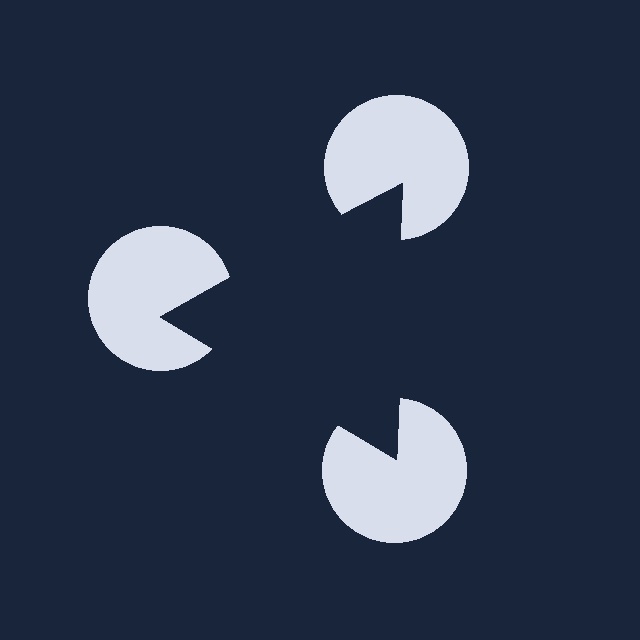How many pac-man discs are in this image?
There are 3 — one at each vertex of the illusory triangle.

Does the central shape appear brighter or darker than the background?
It typically appears slightly darker than the background, even though no actual brightness change is drawn.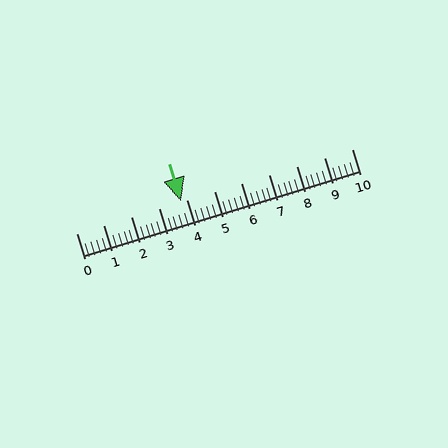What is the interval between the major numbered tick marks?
The major tick marks are spaced 1 units apart.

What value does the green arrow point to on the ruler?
The green arrow points to approximately 3.8.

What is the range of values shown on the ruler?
The ruler shows values from 0 to 10.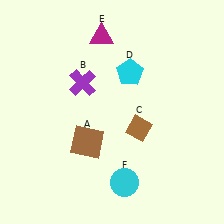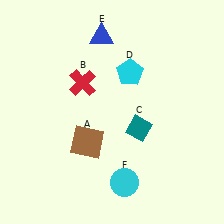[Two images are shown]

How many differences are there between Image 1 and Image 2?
There are 3 differences between the two images.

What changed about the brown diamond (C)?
In Image 1, C is brown. In Image 2, it changed to teal.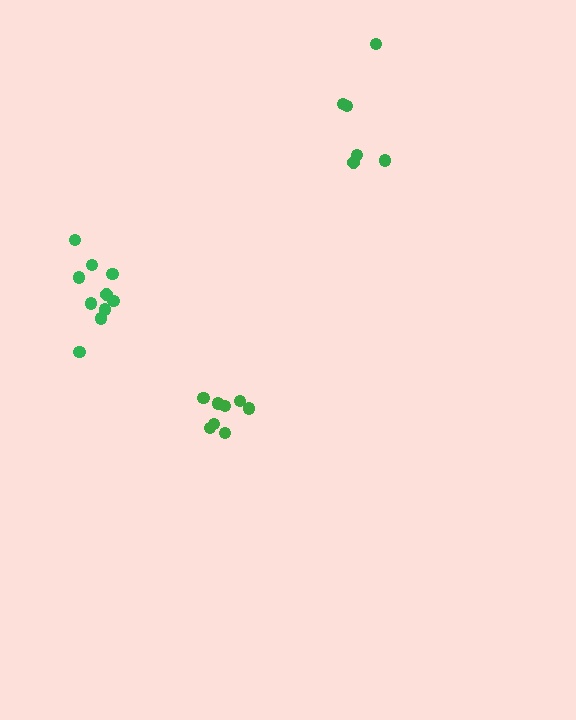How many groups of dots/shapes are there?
There are 3 groups.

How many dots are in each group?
Group 1: 6 dots, Group 2: 10 dots, Group 3: 8 dots (24 total).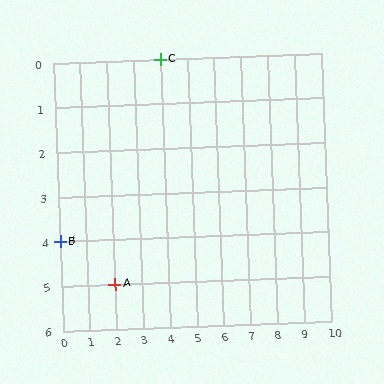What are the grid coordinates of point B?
Point B is at grid coordinates (0, 4).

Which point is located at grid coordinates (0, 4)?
Point B is at (0, 4).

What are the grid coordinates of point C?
Point C is at grid coordinates (4, 0).